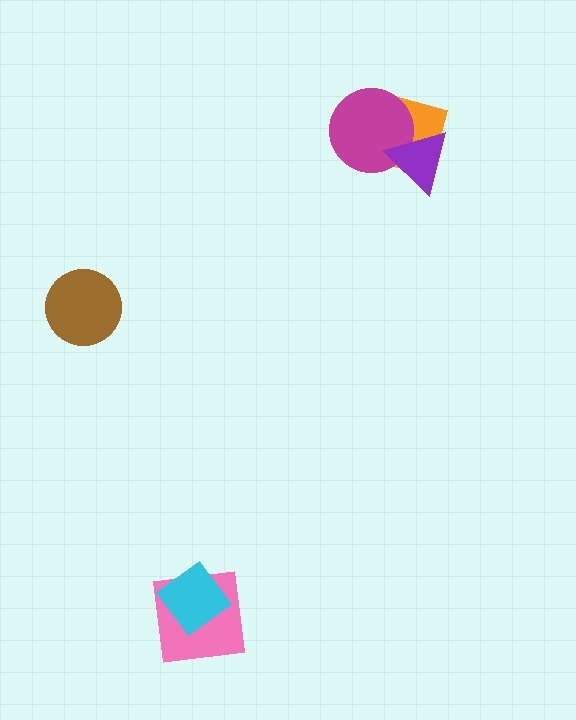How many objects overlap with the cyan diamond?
1 object overlaps with the cyan diamond.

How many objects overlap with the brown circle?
0 objects overlap with the brown circle.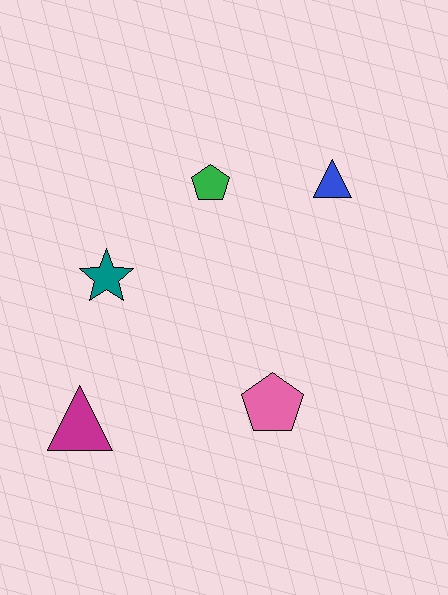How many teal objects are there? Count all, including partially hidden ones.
There is 1 teal object.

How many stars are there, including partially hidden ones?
There is 1 star.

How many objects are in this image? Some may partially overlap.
There are 5 objects.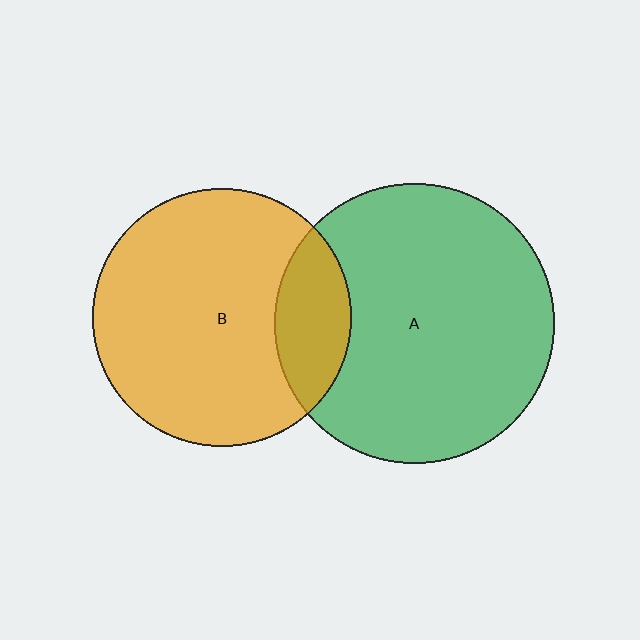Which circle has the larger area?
Circle A (green).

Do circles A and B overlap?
Yes.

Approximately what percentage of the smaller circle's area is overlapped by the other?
Approximately 20%.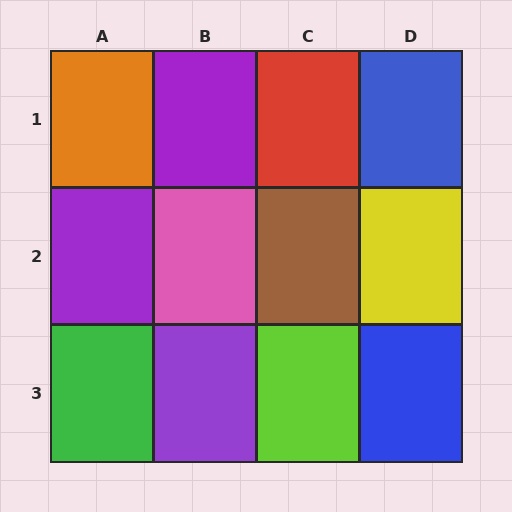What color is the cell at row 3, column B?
Purple.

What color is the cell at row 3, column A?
Green.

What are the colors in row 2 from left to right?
Purple, pink, brown, yellow.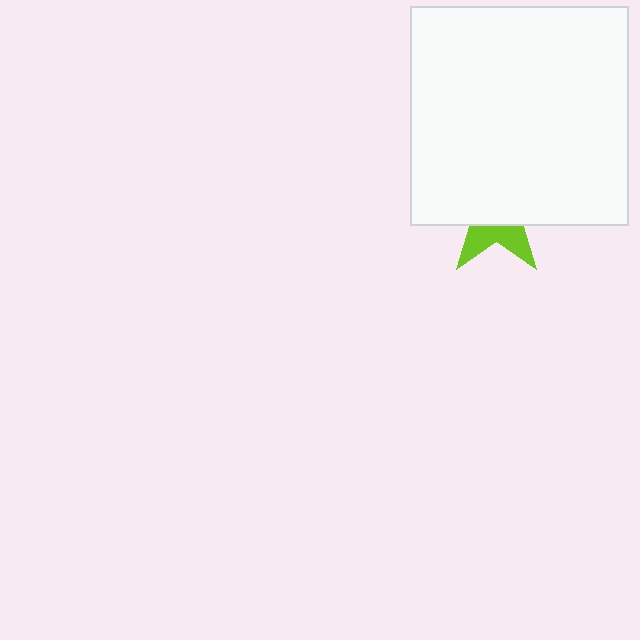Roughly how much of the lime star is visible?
A small part of it is visible (roughly 34%).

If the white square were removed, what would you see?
You would see the complete lime star.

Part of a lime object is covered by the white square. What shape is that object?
It is a star.